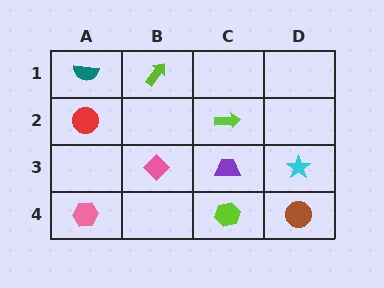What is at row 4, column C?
A lime hexagon.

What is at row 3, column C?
A purple trapezoid.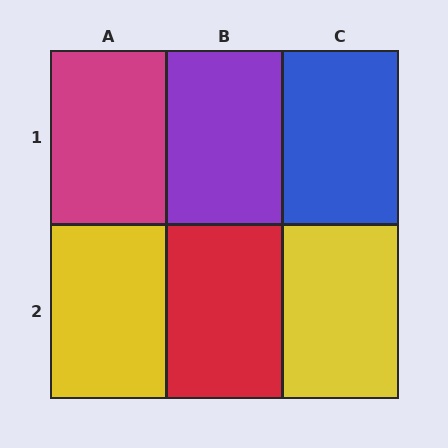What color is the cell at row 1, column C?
Blue.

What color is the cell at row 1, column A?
Magenta.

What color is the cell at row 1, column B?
Purple.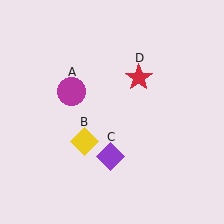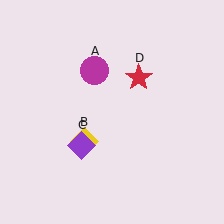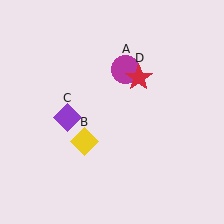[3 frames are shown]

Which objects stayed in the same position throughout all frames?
Yellow diamond (object B) and red star (object D) remained stationary.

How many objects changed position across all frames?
2 objects changed position: magenta circle (object A), purple diamond (object C).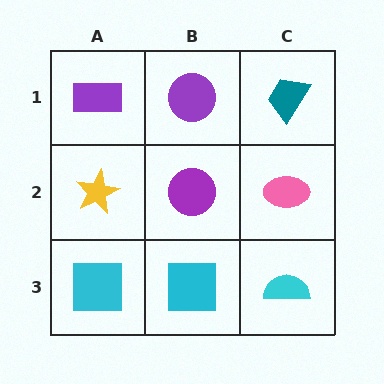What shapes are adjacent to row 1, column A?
A yellow star (row 2, column A), a purple circle (row 1, column B).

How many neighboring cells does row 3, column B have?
3.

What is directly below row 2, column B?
A cyan square.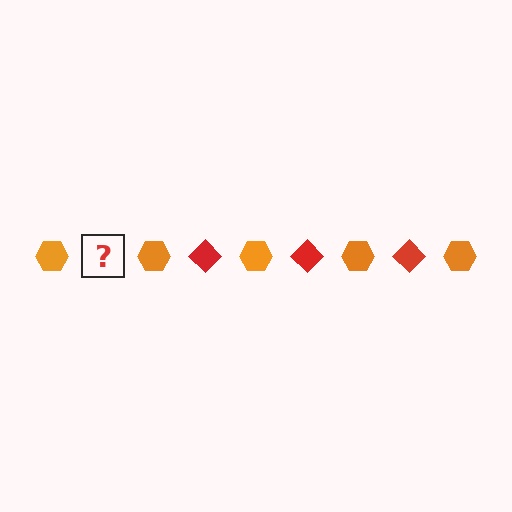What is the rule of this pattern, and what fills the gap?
The rule is that the pattern alternates between orange hexagon and red diamond. The gap should be filled with a red diamond.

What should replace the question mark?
The question mark should be replaced with a red diamond.